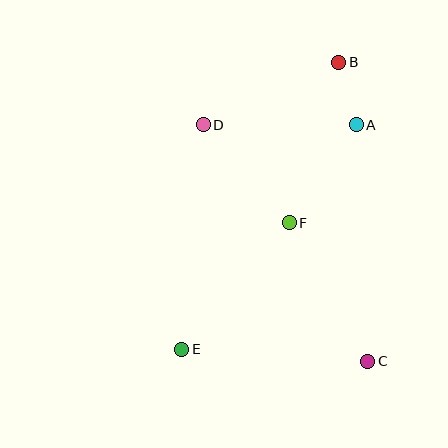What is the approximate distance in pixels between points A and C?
The distance between A and C is approximately 237 pixels.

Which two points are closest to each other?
Points A and B are closest to each other.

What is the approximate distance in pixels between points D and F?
The distance between D and F is approximately 130 pixels.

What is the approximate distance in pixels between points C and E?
The distance between C and E is approximately 186 pixels.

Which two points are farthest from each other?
Points B and E are farthest from each other.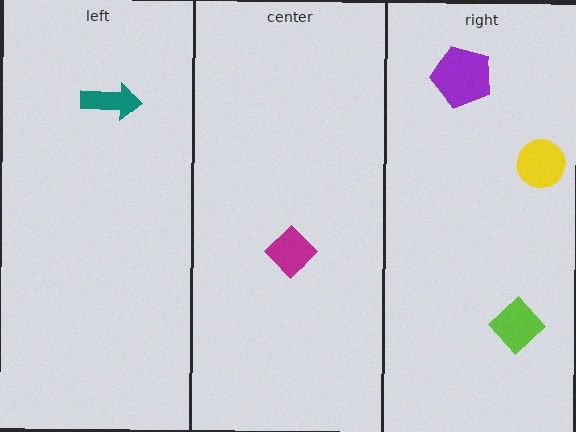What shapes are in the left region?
The teal arrow.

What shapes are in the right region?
The purple pentagon, the yellow circle, the lime diamond.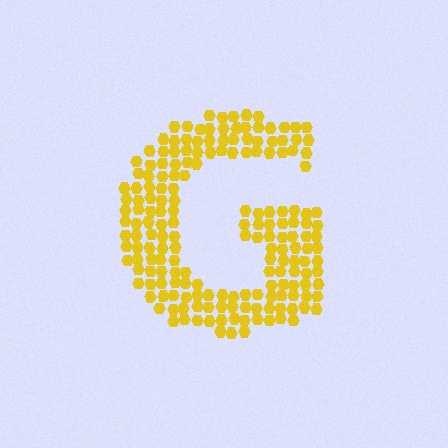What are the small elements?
The small elements are hexagons.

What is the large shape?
The large shape is the letter G.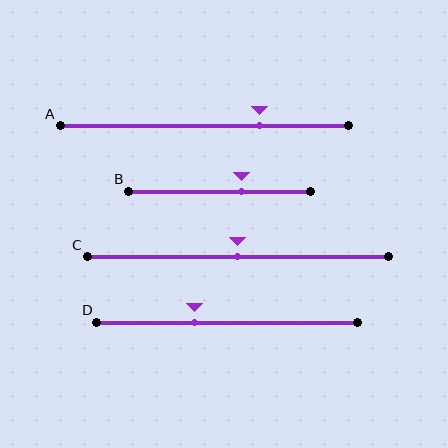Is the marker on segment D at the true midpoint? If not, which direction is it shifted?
No, the marker on segment D is shifted to the left by about 13% of the segment length.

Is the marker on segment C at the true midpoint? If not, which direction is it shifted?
Yes, the marker on segment C is at the true midpoint.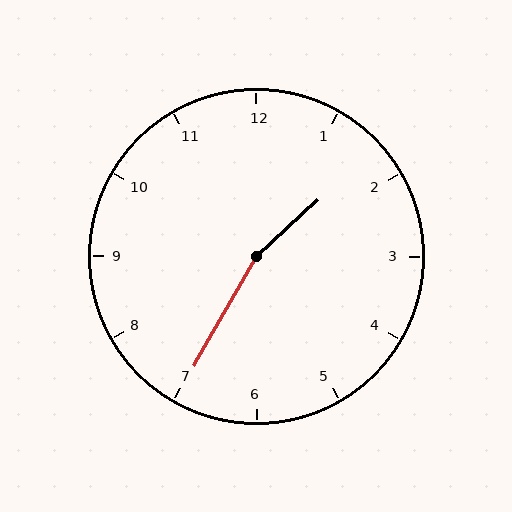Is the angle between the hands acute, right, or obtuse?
It is obtuse.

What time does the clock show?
1:35.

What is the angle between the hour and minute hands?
Approximately 162 degrees.